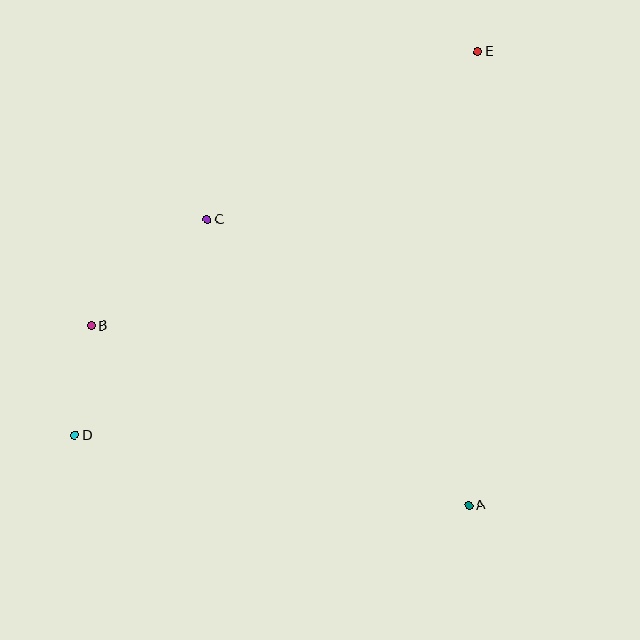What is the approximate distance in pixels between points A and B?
The distance between A and B is approximately 418 pixels.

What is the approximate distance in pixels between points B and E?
The distance between B and E is approximately 474 pixels.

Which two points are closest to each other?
Points B and D are closest to each other.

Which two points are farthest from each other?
Points D and E are farthest from each other.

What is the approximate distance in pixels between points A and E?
The distance between A and E is approximately 454 pixels.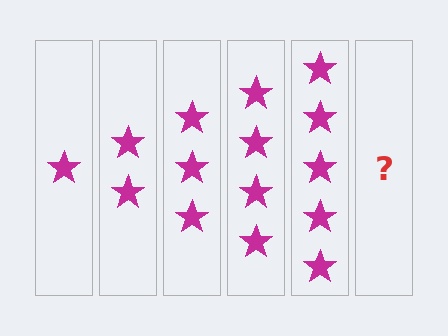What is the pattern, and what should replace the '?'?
The pattern is that each step adds one more star. The '?' should be 6 stars.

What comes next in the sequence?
The next element should be 6 stars.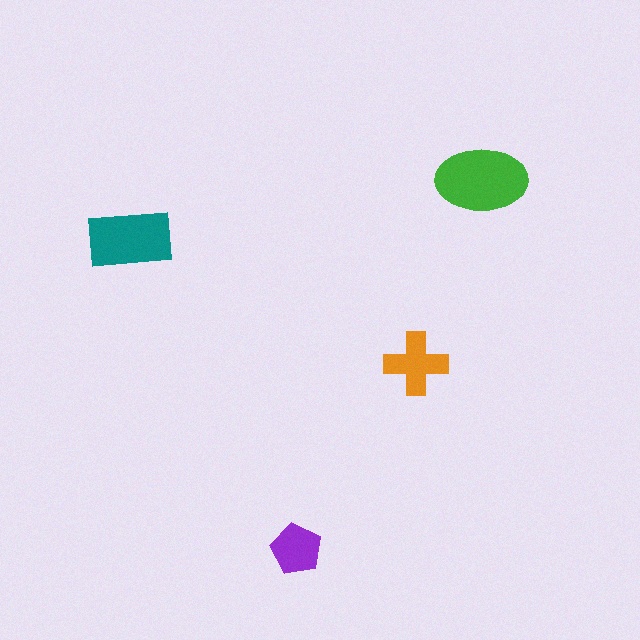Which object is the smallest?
The purple pentagon.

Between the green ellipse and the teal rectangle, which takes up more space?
The green ellipse.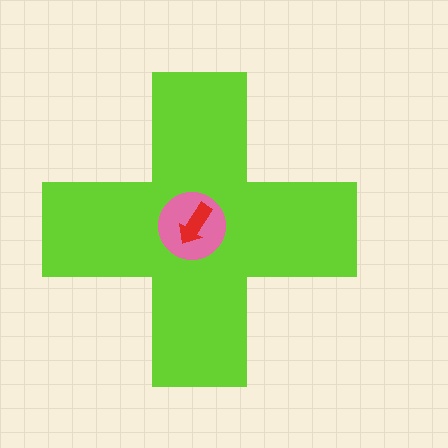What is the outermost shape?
The lime cross.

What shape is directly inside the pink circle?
The red arrow.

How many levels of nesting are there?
3.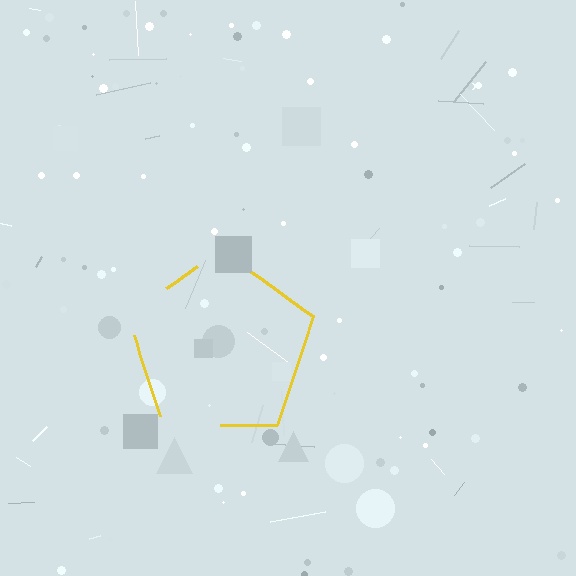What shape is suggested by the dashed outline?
The dashed outline suggests a pentagon.